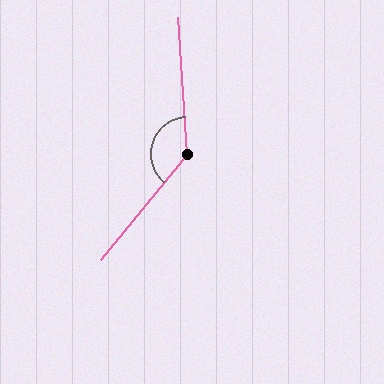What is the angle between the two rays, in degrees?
Approximately 137 degrees.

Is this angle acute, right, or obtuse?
It is obtuse.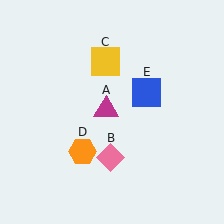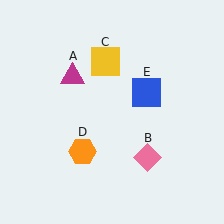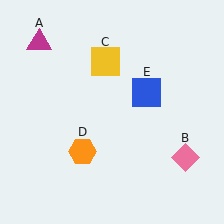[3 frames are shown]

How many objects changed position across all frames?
2 objects changed position: magenta triangle (object A), pink diamond (object B).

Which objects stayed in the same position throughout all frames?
Yellow square (object C) and orange hexagon (object D) and blue square (object E) remained stationary.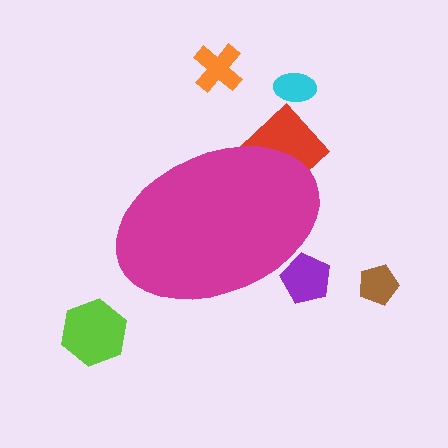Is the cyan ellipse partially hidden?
No, the cyan ellipse is fully visible.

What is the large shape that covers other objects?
A magenta ellipse.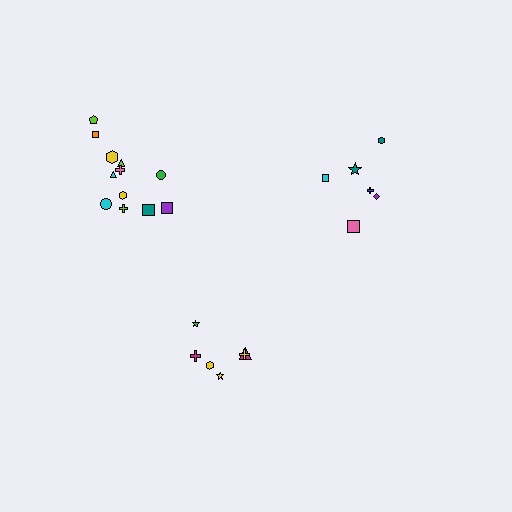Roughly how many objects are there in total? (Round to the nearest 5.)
Roughly 25 objects in total.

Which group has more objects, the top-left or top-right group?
The top-left group.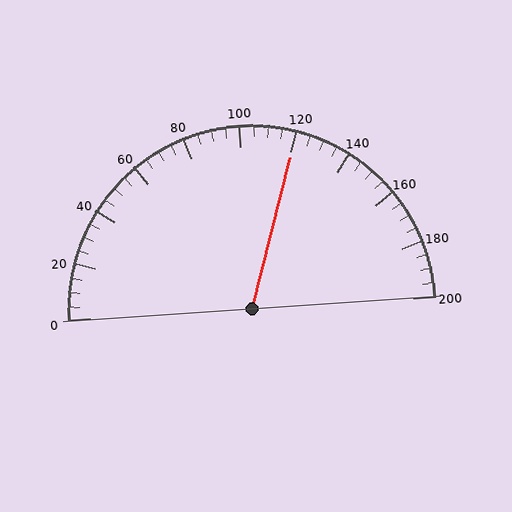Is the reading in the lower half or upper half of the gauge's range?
The reading is in the upper half of the range (0 to 200).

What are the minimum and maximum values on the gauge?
The gauge ranges from 0 to 200.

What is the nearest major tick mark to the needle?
The nearest major tick mark is 120.